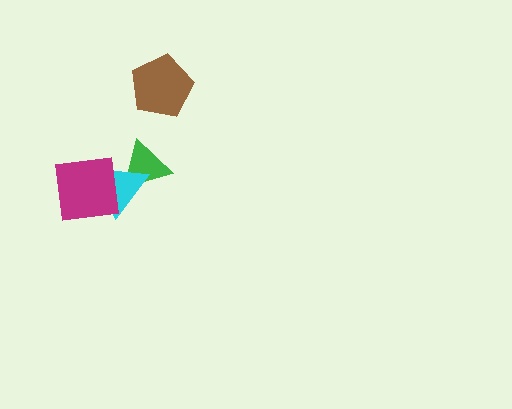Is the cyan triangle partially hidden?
Yes, it is partially covered by another shape.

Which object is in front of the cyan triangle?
The magenta square is in front of the cyan triangle.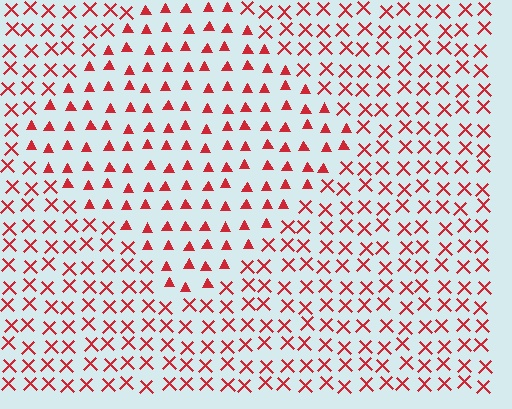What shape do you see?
I see a diamond.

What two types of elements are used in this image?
The image uses triangles inside the diamond region and X marks outside it.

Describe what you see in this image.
The image is filled with small red elements arranged in a uniform grid. A diamond-shaped region contains triangles, while the surrounding area contains X marks. The boundary is defined purely by the change in element shape.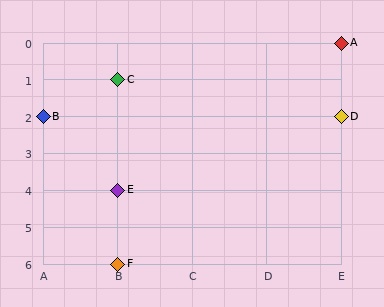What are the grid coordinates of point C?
Point C is at grid coordinates (B, 1).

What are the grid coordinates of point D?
Point D is at grid coordinates (E, 2).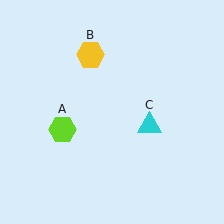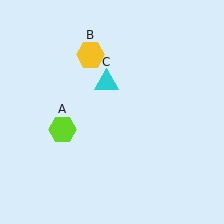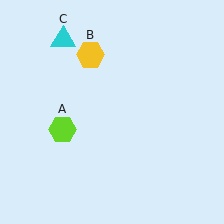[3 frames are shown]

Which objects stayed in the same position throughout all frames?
Lime hexagon (object A) and yellow hexagon (object B) remained stationary.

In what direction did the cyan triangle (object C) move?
The cyan triangle (object C) moved up and to the left.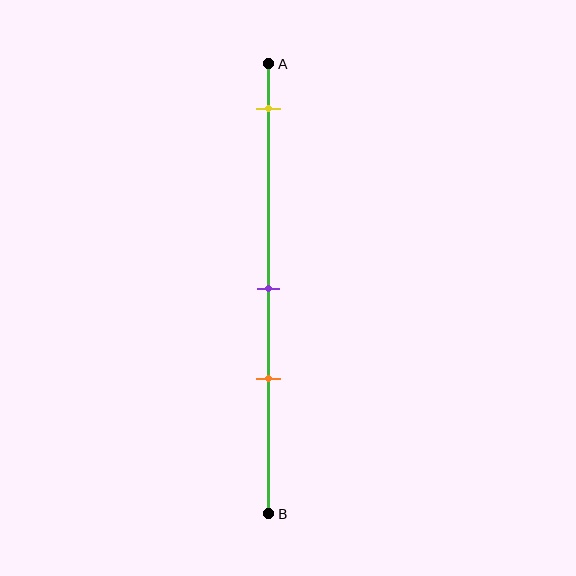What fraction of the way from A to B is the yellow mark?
The yellow mark is approximately 10% (0.1) of the way from A to B.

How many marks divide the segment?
There are 3 marks dividing the segment.